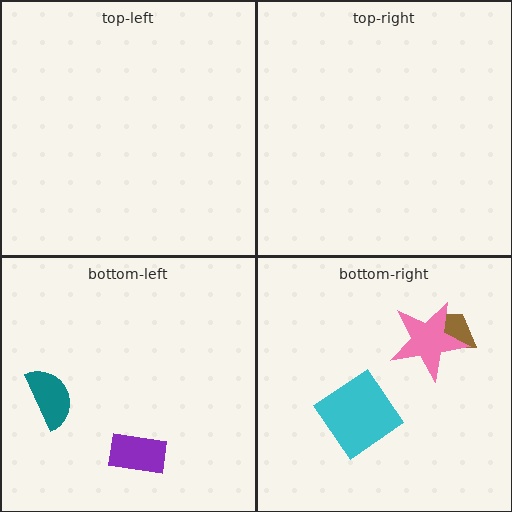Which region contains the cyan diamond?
The bottom-right region.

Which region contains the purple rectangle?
The bottom-left region.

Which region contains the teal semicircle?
The bottom-left region.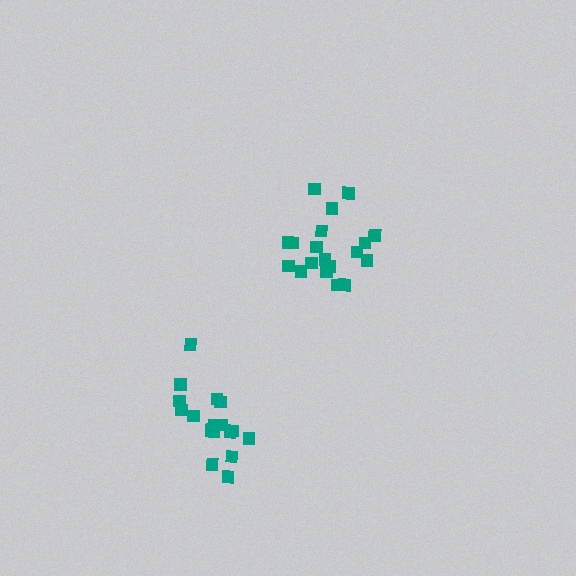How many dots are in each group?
Group 1: 19 dots, Group 2: 18 dots (37 total).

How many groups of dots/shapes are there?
There are 2 groups.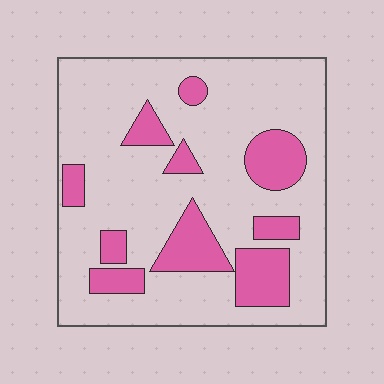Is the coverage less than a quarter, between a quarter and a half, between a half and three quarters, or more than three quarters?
Less than a quarter.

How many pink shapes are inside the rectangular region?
10.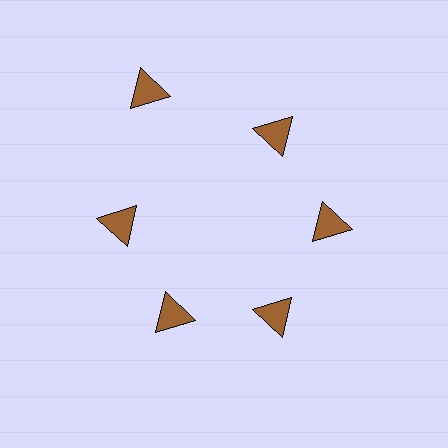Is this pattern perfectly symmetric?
No. The 6 brown triangles are arranged in a ring, but one element near the 11 o'clock position is pushed outward from the center, breaking the 6-fold rotational symmetry.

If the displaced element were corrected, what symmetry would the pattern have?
It would have 6-fold rotational symmetry — the pattern would map onto itself every 60 degrees.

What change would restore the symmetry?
The symmetry would be restored by moving it inward, back onto the ring so that all 6 triangles sit at equal angles and equal distance from the center.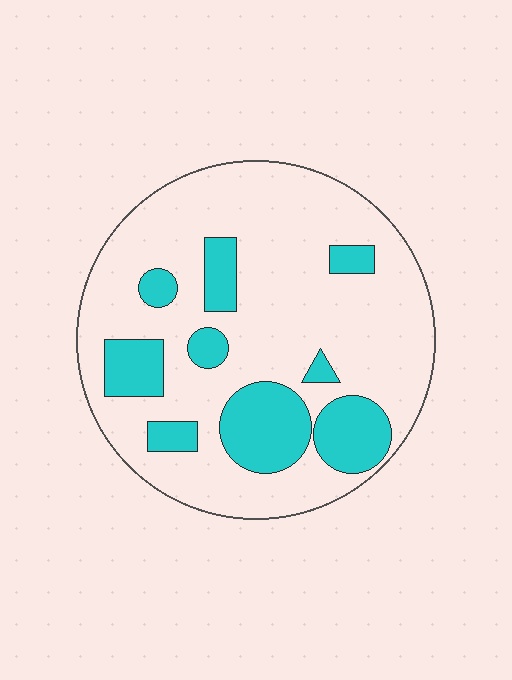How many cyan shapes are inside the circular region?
9.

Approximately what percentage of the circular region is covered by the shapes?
Approximately 25%.